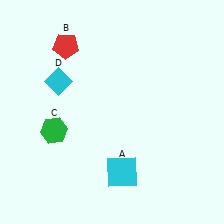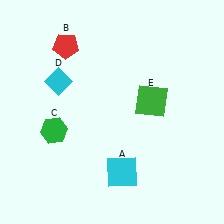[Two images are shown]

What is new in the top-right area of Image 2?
A green square (E) was added in the top-right area of Image 2.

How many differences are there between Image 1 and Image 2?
There is 1 difference between the two images.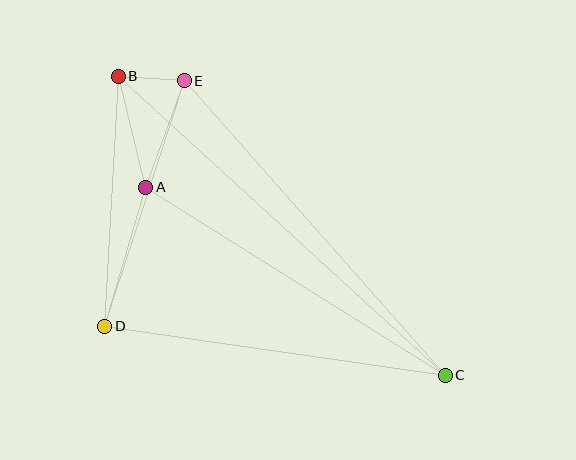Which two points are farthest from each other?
Points B and C are farthest from each other.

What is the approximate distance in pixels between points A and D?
The distance between A and D is approximately 145 pixels.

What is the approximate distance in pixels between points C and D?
The distance between C and D is approximately 344 pixels.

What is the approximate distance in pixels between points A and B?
The distance between A and B is approximately 114 pixels.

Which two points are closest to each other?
Points B and E are closest to each other.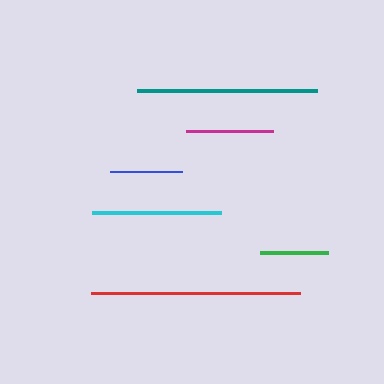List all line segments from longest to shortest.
From longest to shortest: red, teal, cyan, magenta, blue, green.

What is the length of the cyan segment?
The cyan segment is approximately 129 pixels long.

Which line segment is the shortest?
The green line is the shortest at approximately 69 pixels.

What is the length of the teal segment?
The teal segment is approximately 181 pixels long.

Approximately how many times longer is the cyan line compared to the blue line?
The cyan line is approximately 1.8 times the length of the blue line.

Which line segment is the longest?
The red line is the longest at approximately 209 pixels.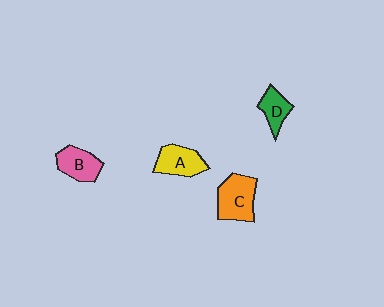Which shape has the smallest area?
Shape D (green).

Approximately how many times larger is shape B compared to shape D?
Approximately 1.3 times.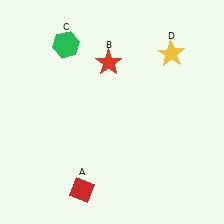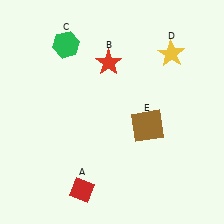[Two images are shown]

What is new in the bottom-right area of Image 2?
A brown square (E) was added in the bottom-right area of Image 2.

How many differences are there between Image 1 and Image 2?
There is 1 difference between the two images.